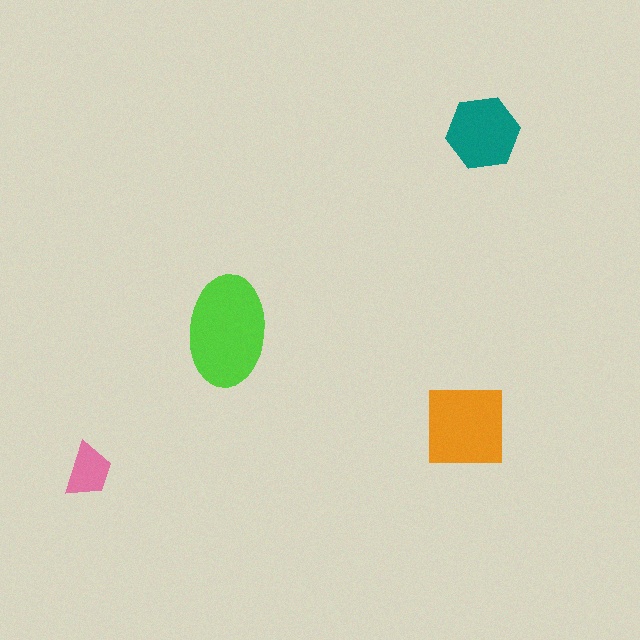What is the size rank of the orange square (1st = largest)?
2nd.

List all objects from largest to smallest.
The lime ellipse, the orange square, the teal hexagon, the pink trapezoid.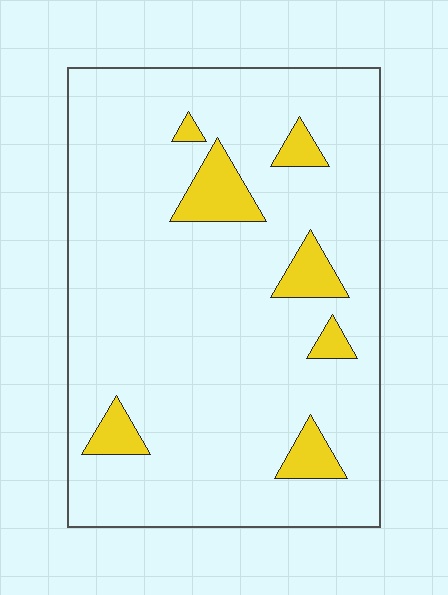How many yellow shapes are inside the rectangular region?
7.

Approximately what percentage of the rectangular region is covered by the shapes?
Approximately 10%.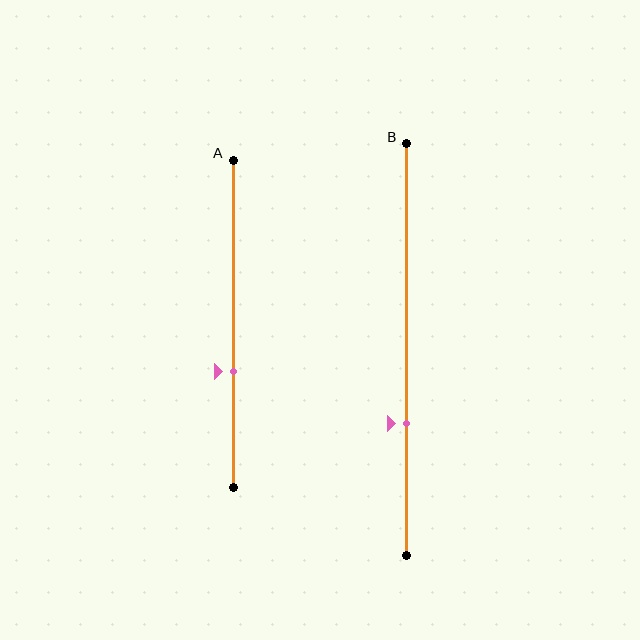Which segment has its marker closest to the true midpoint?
Segment A has its marker closest to the true midpoint.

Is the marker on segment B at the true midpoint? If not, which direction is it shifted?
No, the marker on segment B is shifted downward by about 18% of the segment length.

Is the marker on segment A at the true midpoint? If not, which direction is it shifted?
No, the marker on segment A is shifted downward by about 15% of the segment length.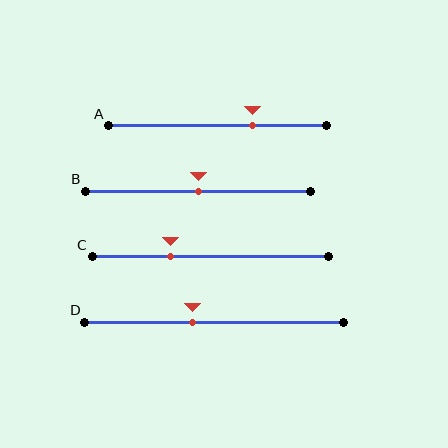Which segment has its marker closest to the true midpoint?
Segment B has its marker closest to the true midpoint.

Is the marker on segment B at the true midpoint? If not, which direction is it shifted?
Yes, the marker on segment B is at the true midpoint.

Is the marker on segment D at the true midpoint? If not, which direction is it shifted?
No, the marker on segment D is shifted to the left by about 8% of the segment length.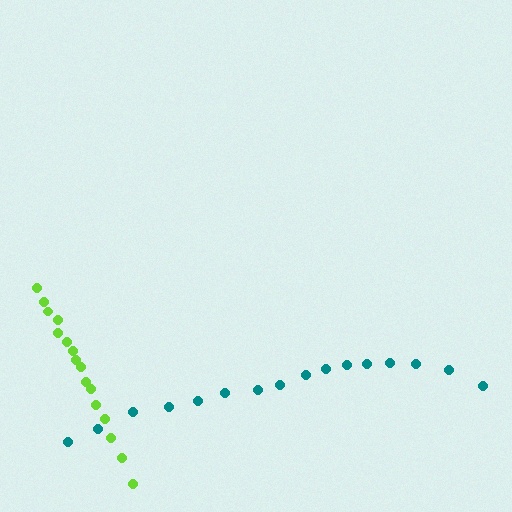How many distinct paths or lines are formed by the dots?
There are 2 distinct paths.